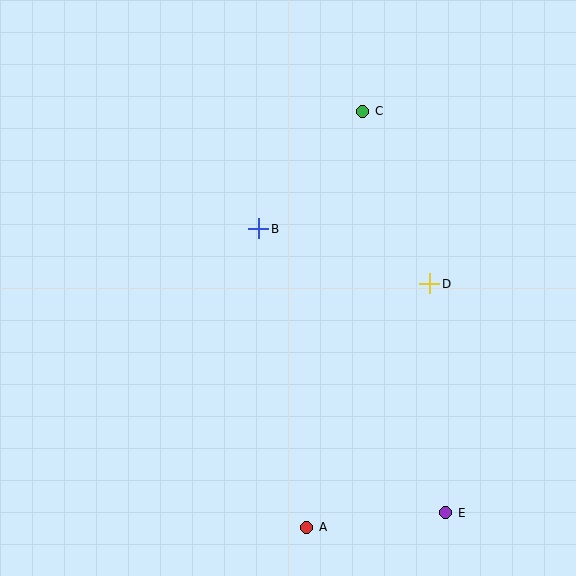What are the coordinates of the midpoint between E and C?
The midpoint between E and C is at (404, 312).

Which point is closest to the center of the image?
Point B at (259, 229) is closest to the center.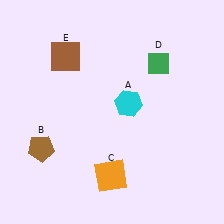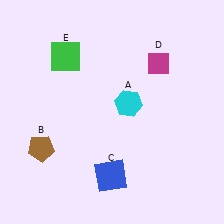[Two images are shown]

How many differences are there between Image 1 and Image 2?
There are 3 differences between the two images.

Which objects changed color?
C changed from orange to blue. D changed from green to magenta. E changed from brown to green.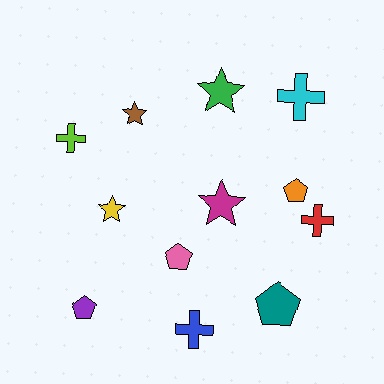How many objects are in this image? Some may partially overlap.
There are 12 objects.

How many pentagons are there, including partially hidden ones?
There are 4 pentagons.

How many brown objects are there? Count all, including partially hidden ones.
There is 1 brown object.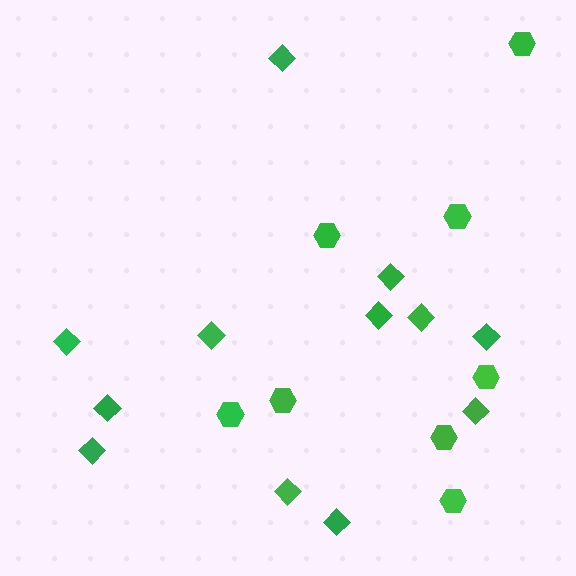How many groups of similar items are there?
There are 2 groups: one group of hexagons (8) and one group of diamonds (12).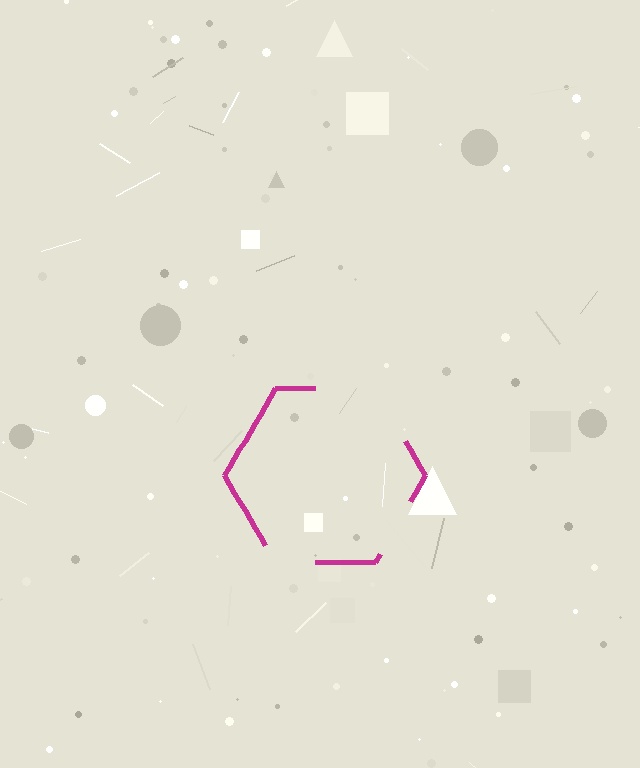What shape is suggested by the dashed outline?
The dashed outline suggests a hexagon.